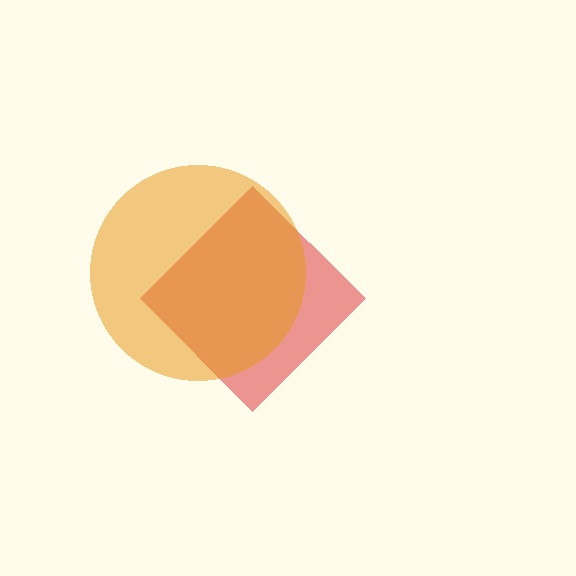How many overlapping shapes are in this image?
There are 2 overlapping shapes in the image.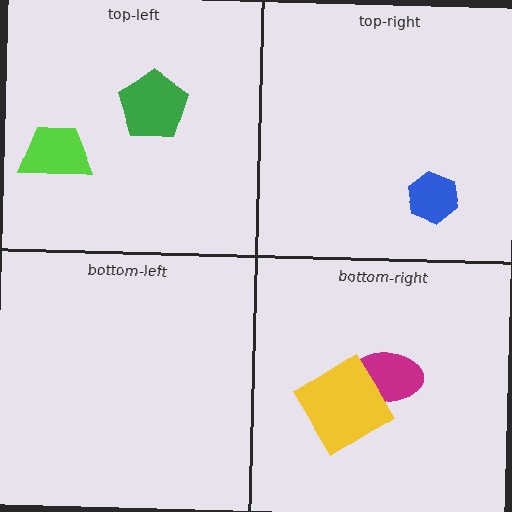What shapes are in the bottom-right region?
The magenta ellipse, the yellow diamond.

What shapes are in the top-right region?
The blue hexagon.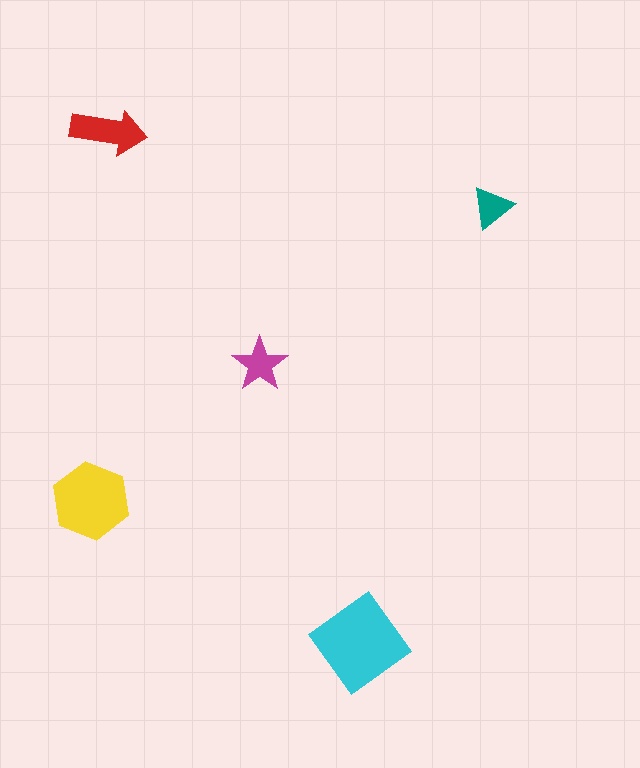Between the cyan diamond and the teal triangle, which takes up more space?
The cyan diamond.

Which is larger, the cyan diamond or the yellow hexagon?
The cyan diamond.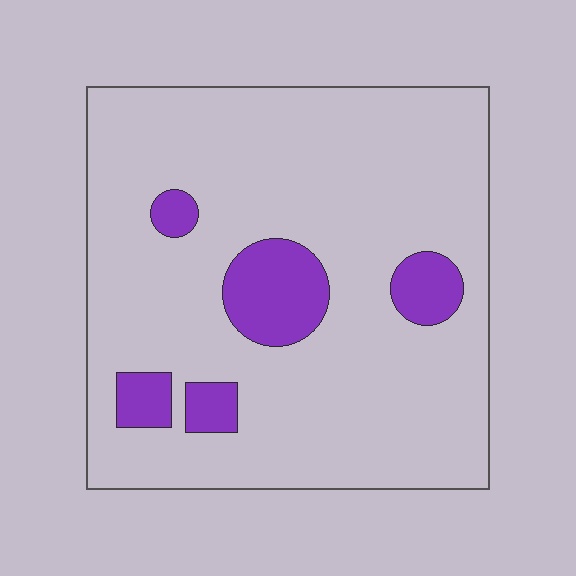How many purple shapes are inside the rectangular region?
5.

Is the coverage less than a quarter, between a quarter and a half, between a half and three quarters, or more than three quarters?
Less than a quarter.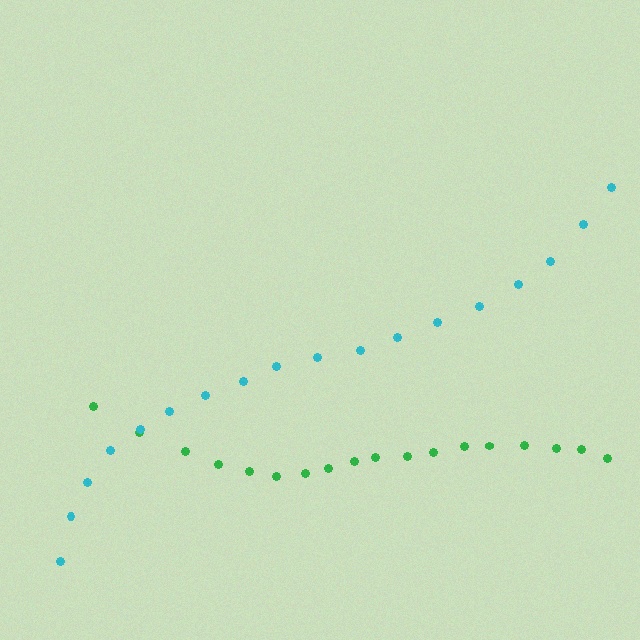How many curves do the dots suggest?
There are 2 distinct paths.